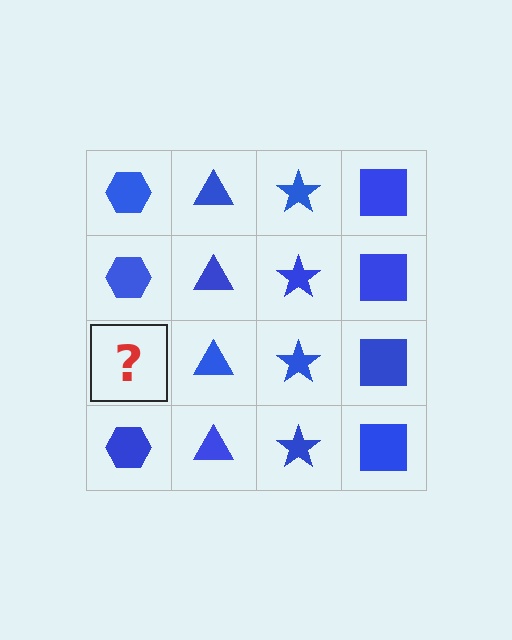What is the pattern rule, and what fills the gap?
The rule is that each column has a consistent shape. The gap should be filled with a blue hexagon.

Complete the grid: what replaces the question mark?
The question mark should be replaced with a blue hexagon.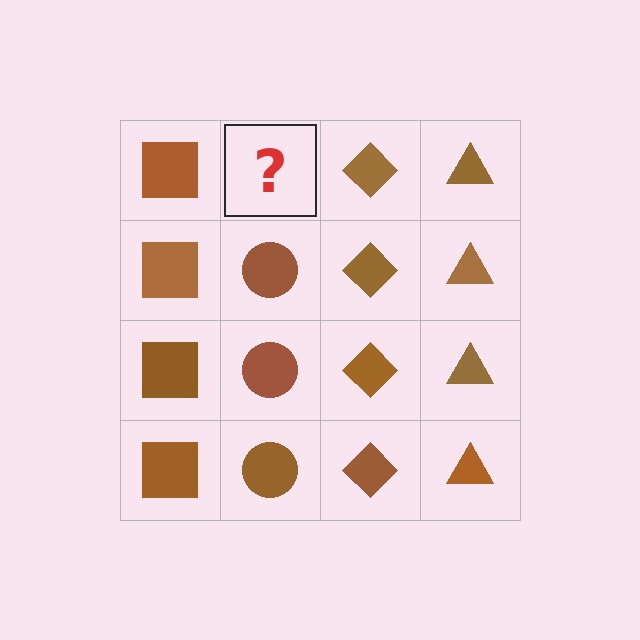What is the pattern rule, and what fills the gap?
The rule is that each column has a consistent shape. The gap should be filled with a brown circle.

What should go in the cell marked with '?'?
The missing cell should contain a brown circle.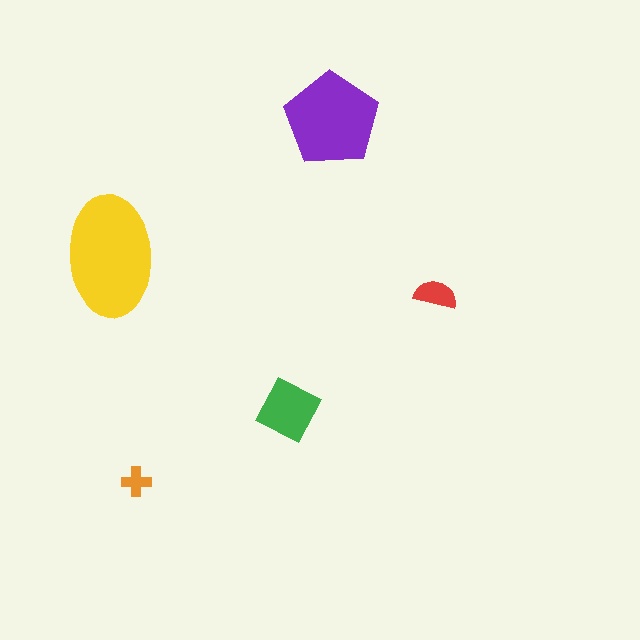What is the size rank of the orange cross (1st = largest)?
5th.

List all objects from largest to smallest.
The yellow ellipse, the purple pentagon, the green square, the red semicircle, the orange cross.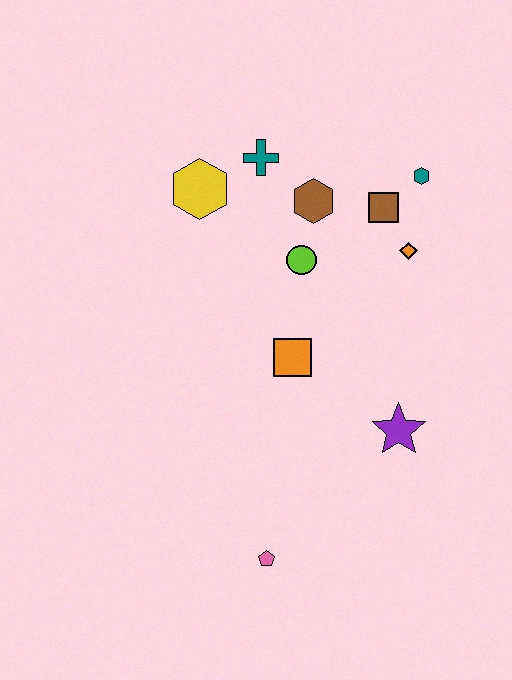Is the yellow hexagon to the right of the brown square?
No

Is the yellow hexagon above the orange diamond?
Yes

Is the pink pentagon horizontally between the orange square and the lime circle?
No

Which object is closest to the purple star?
The orange square is closest to the purple star.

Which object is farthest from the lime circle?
The pink pentagon is farthest from the lime circle.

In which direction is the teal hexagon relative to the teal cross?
The teal hexagon is to the right of the teal cross.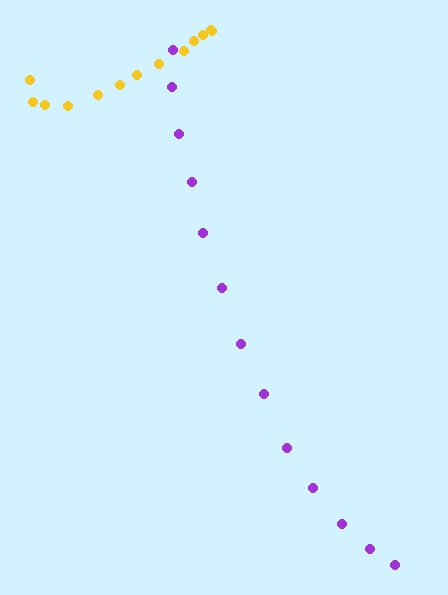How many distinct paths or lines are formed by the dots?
There are 2 distinct paths.